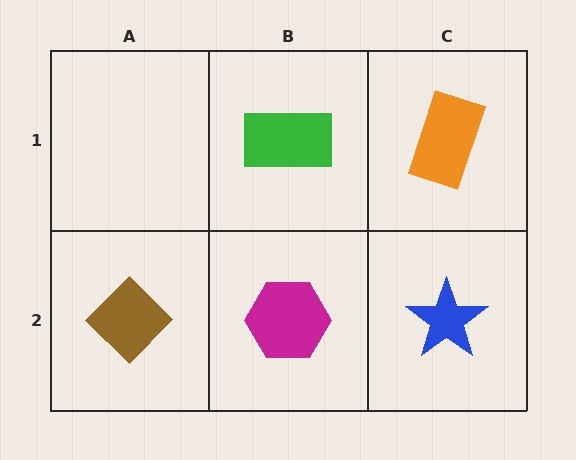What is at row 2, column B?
A magenta hexagon.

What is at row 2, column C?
A blue star.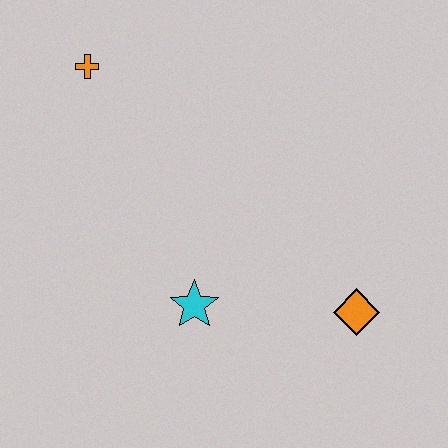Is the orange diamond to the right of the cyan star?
Yes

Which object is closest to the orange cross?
The cyan star is closest to the orange cross.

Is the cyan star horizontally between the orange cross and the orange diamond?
Yes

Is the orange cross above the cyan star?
Yes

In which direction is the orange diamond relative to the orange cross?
The orange diamond is to the right of the orange cross.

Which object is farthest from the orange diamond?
The orange cross is farthest from the orange diamond.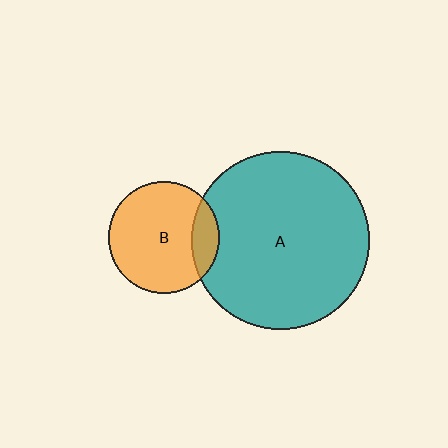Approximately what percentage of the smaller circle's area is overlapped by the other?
Approximately 15%.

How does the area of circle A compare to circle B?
Approximately 2.5 times.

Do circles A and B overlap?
Yes.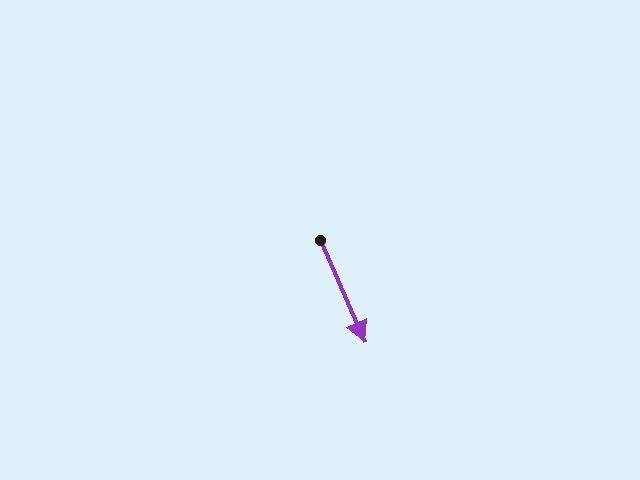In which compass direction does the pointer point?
Southeast.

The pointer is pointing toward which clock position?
Roughly 5 o'clock.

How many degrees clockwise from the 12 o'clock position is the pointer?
Approximately 156 degrees.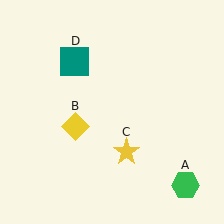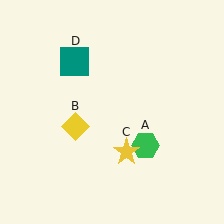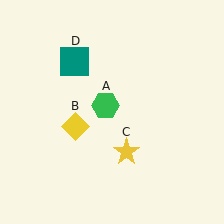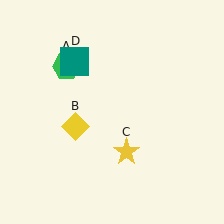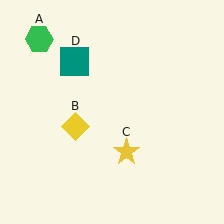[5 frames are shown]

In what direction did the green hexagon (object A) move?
The green hexagon (object A) moved up and to the left.